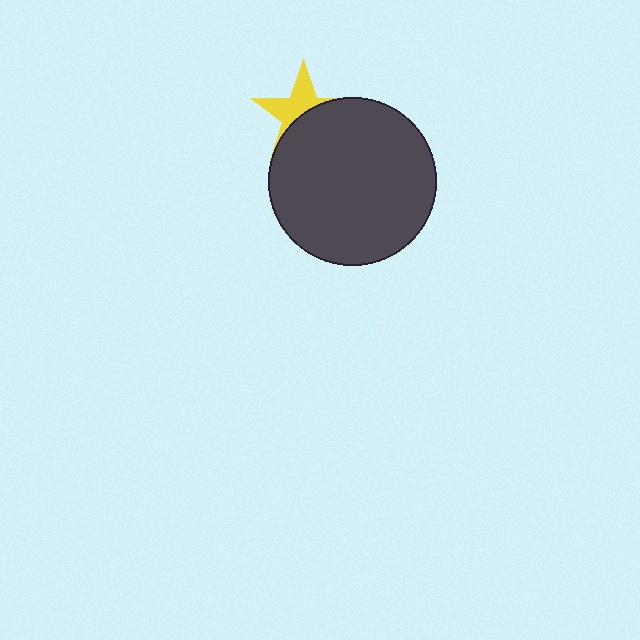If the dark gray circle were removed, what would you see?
You would see the complete yellow star.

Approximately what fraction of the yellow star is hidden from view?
Roughly 53% of the yellow star is hidden behind the dark gray circle.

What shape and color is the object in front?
The object in front is a dark gray circle.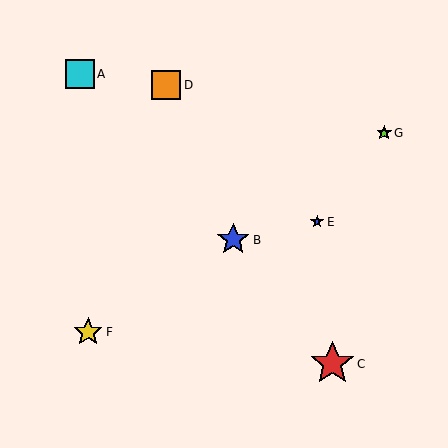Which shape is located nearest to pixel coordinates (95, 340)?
The yellow star (labeled F) at (88, 332) is nearest to that location.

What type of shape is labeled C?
Shape C is a red star.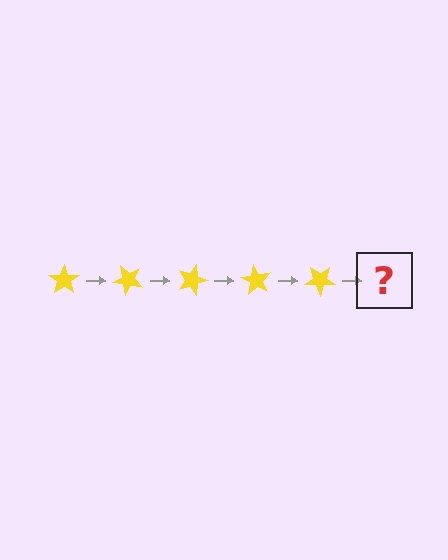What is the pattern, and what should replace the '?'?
The pattern is that the star rotates 45 degrees each step. The '?' should be a yellow star rotated 225 degrees.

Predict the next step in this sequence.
The next step is a yellow star rotated 225 degrees.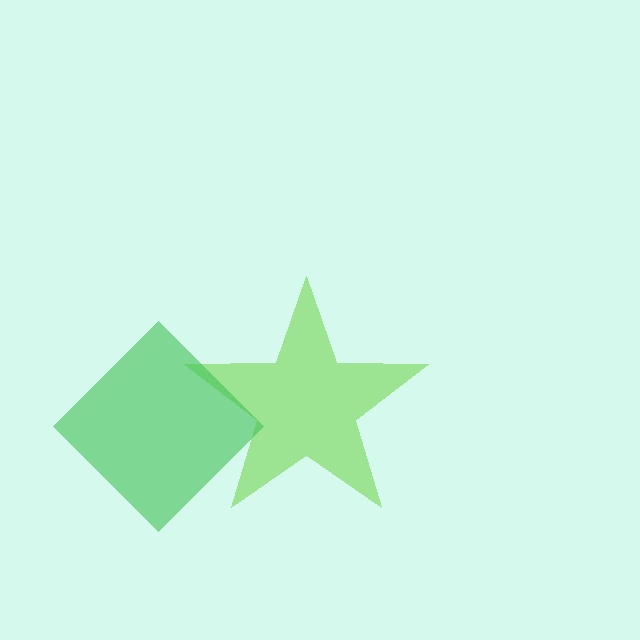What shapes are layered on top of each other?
The layered shapes are: a lime star, a green diamond.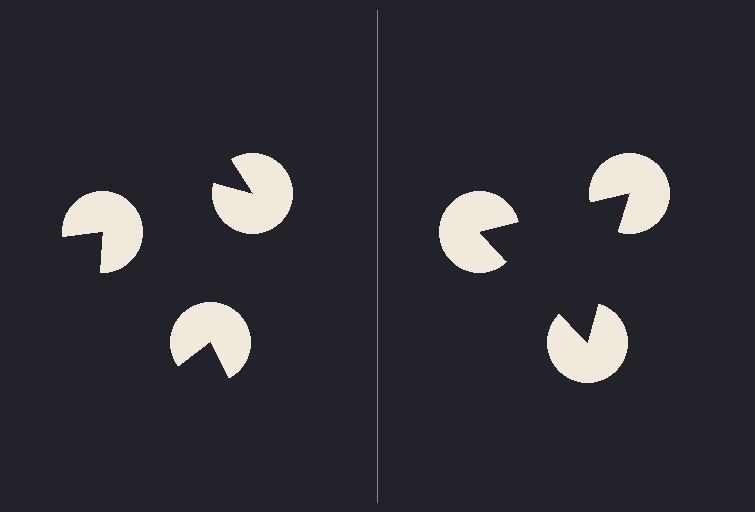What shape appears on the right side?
An illusory triangle.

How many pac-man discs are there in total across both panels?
6 — 3 on each side.